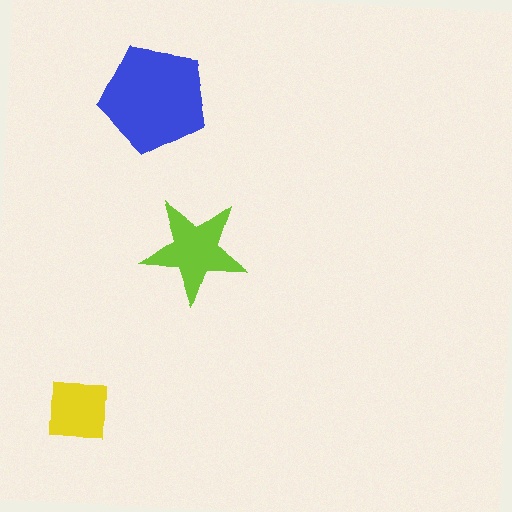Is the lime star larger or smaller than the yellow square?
Larger.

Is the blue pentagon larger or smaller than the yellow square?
Larger.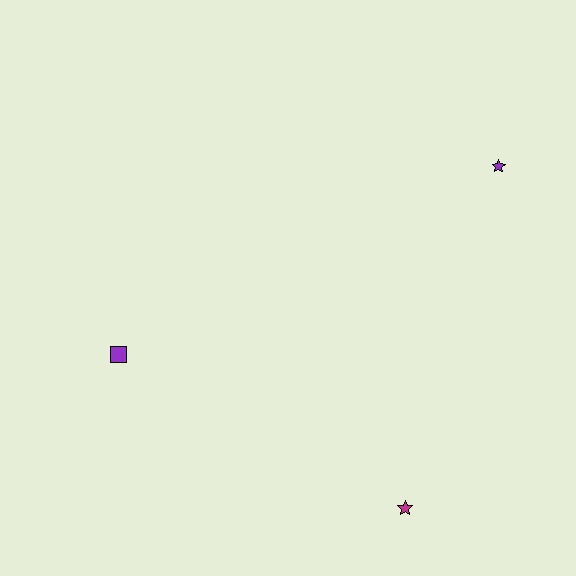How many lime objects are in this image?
There are no lime objects.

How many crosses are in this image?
There are no crosses.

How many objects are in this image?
There are 3 objects.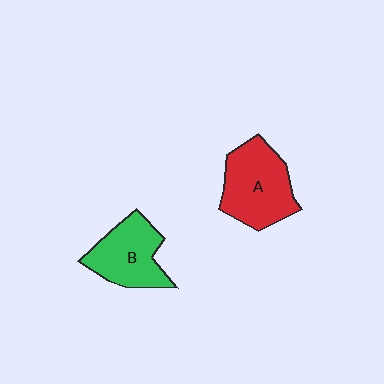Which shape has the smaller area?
Shape B (green).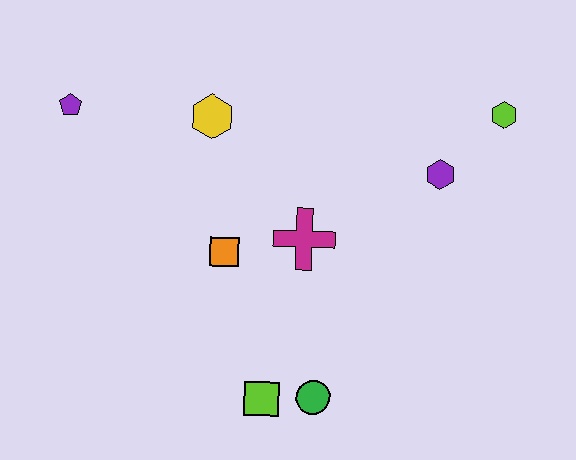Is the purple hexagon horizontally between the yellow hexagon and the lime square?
No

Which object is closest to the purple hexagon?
The lime hexagon is closest to the purple hexagon.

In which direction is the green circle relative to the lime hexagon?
The green circle is below the lime hexagon.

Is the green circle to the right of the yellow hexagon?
Yes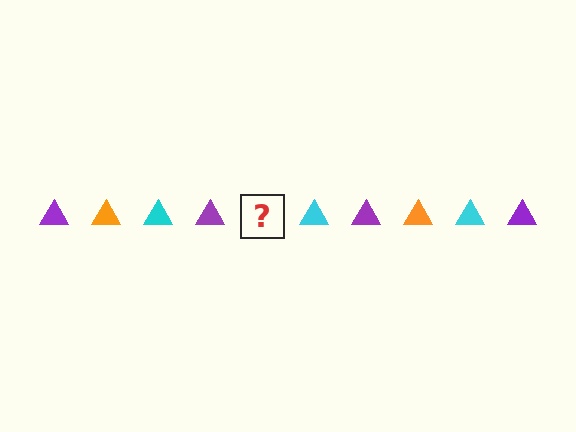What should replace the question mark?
The question mark should be replaced with an orange triangle.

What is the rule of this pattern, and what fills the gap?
The rule is that the pattern cycles through purple, orange, cyan triangles. The gap should be filled with an orange triangle.